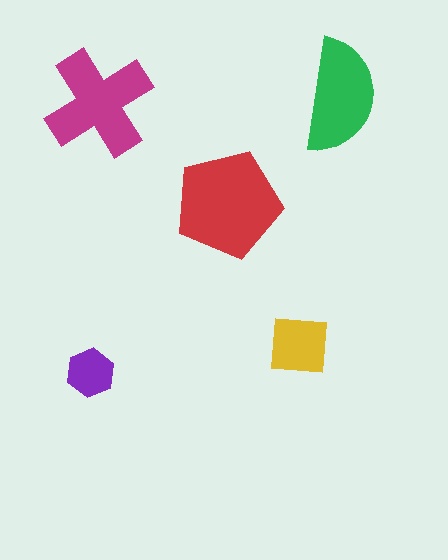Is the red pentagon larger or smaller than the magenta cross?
Larger.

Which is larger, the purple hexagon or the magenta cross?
The magenta cross.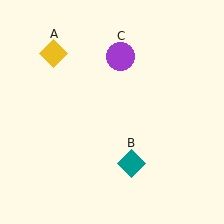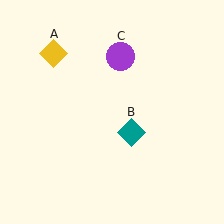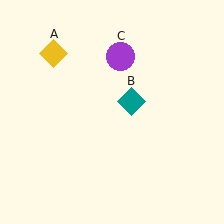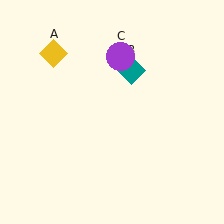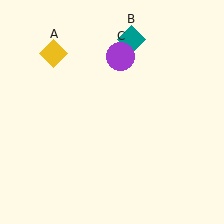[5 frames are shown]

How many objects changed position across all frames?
1 object changed position: teal diamond (object B).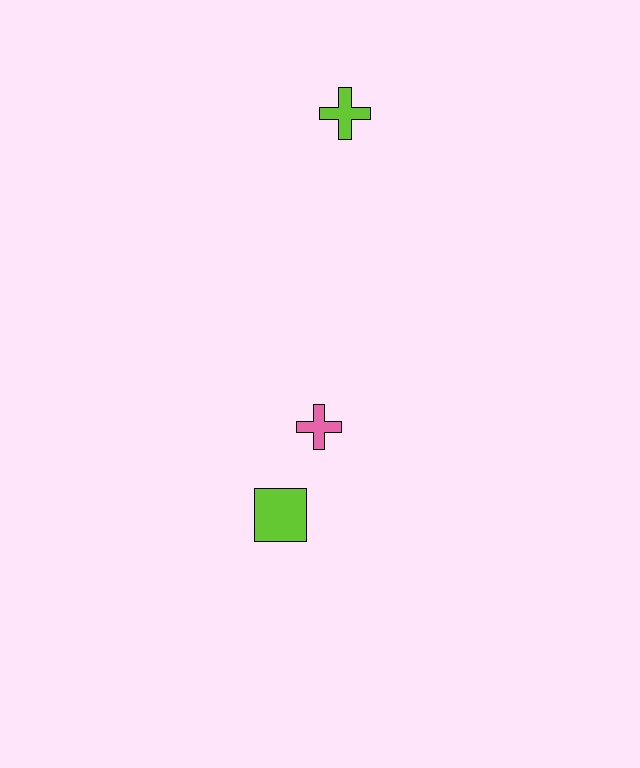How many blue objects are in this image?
There are no blue objects.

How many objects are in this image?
There are 3 objects.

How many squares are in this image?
There is 1 square.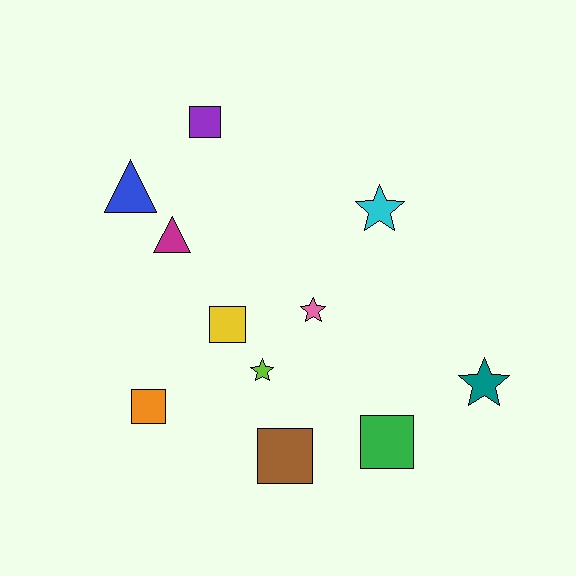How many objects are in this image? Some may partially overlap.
There are 11 objects.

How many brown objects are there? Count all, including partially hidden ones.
There is 1 brown object.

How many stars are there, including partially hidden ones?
There are 4 stars.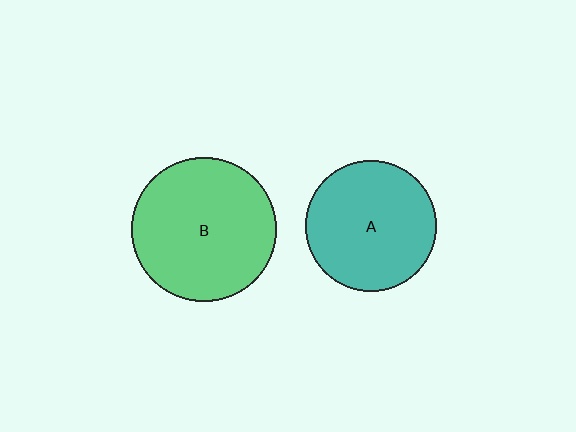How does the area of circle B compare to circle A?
Approximately 1.2 times.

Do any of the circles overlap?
No, none of the circles overlap.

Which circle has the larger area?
Circle B (green).